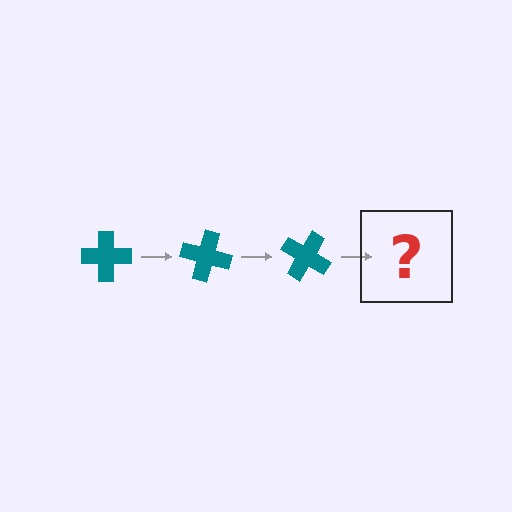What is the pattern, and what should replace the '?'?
The pattern is that the cross rotates 15 degrees each step. The '?' should be a teal cross rotated 45 degrees.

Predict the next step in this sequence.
The next step is a teal cross rotated 45 degrees.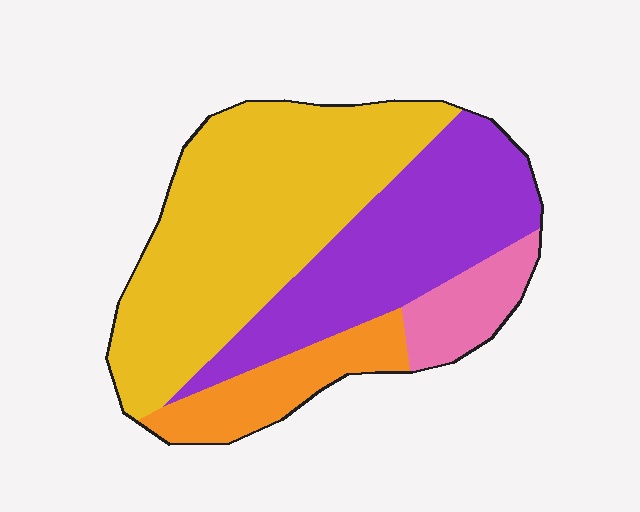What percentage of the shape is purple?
Purple takes up between a sixth and a third of the shape.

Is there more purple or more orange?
Purple.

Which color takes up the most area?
Yellow, at roughly 45%.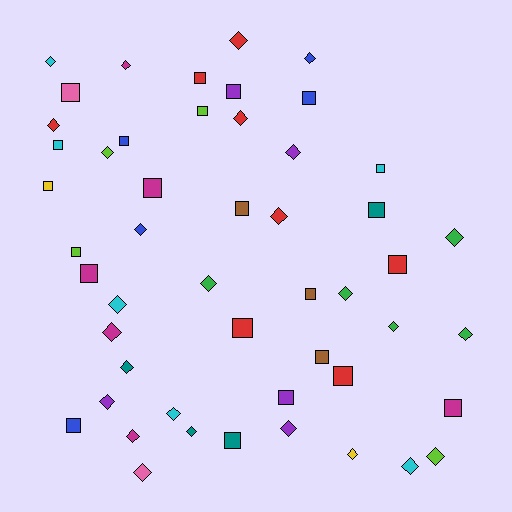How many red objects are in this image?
There are 8 red objects.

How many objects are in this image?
There are 50 objects.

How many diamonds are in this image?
There are 27 diamonds.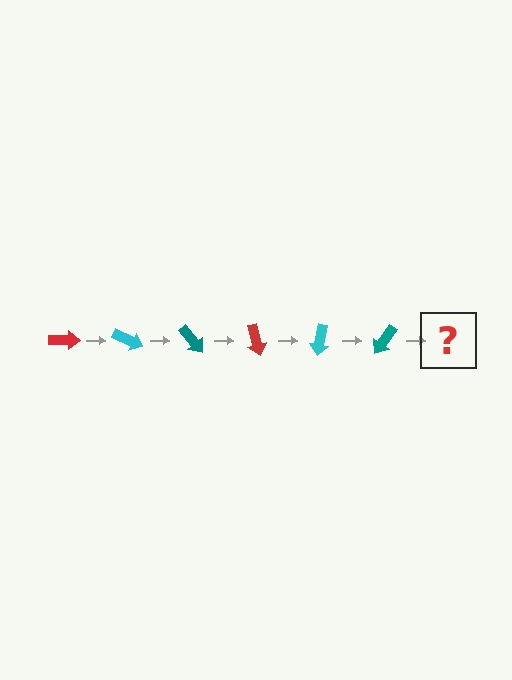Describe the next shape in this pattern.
It should be a red arrow, rotated 150 degrees from the start.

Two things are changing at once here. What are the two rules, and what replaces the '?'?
The two rules are that it rotates 25 degrees each step and the color cycles through red, cyan, and teal. The '?' should be a red arrow, rotated 150 degrees from the start.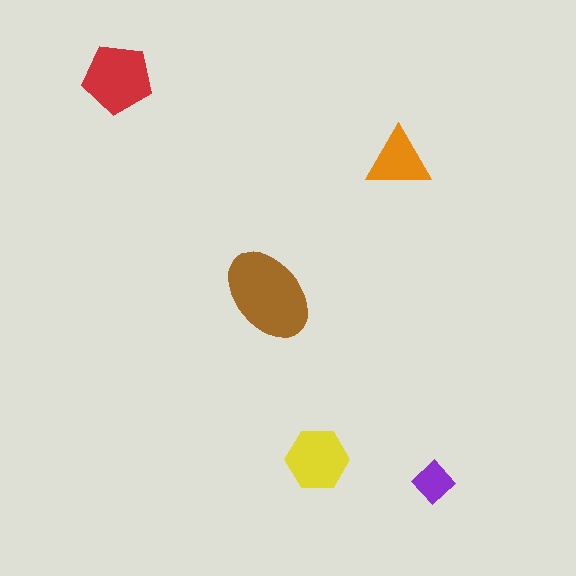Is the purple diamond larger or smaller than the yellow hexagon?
Smaller.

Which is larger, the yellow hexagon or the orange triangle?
The yellow hexagon.